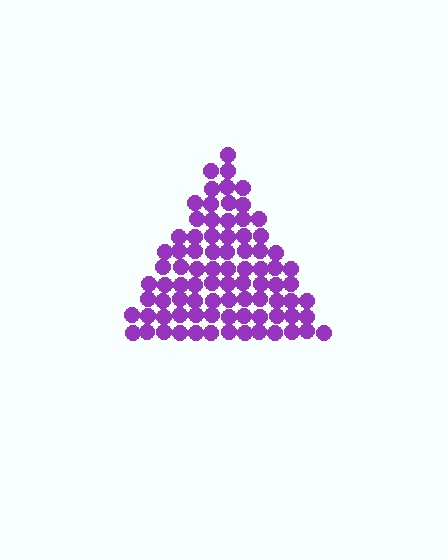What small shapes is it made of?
It is made of small circles.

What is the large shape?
The large shape is a triangle.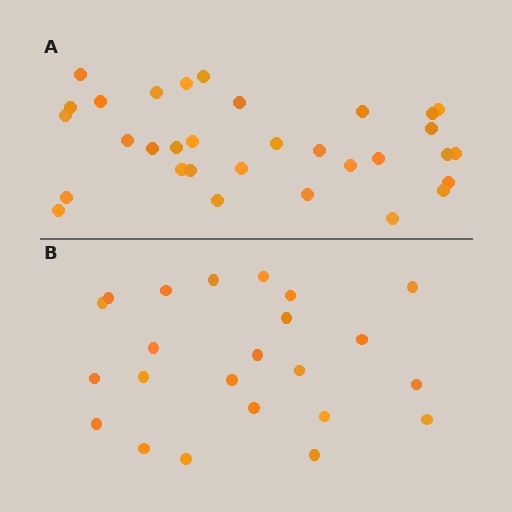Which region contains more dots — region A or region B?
Region A (the top region) has more dots.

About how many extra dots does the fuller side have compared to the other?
Region A has roughly 8 or so more dots than region B.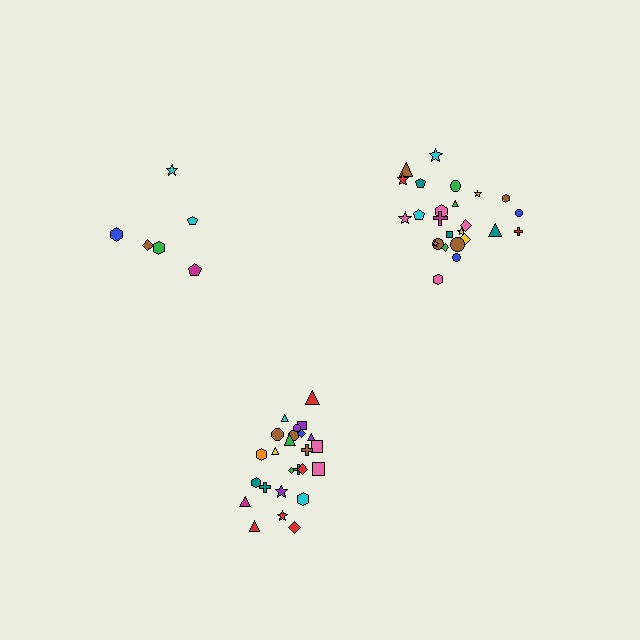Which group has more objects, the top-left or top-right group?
The top-right group.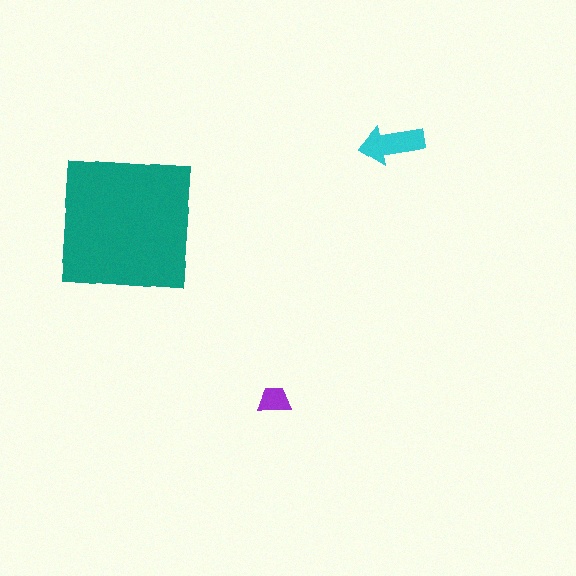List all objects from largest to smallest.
The teal square, the cyan arrow, the purple trapezoid.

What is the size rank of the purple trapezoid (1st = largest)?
3rd.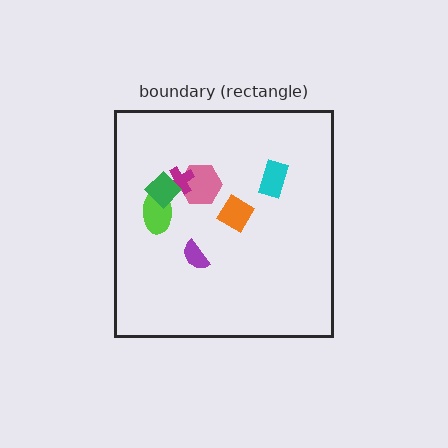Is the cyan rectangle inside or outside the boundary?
Inside.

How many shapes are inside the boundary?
7 inside, 0 outside.